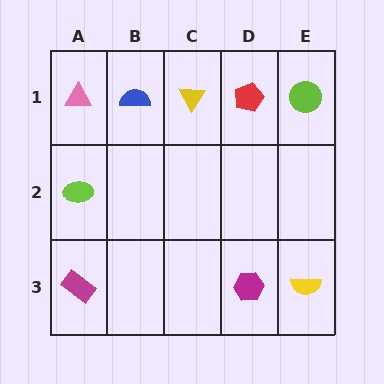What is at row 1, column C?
A yellow triangle.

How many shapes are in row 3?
3 shapes.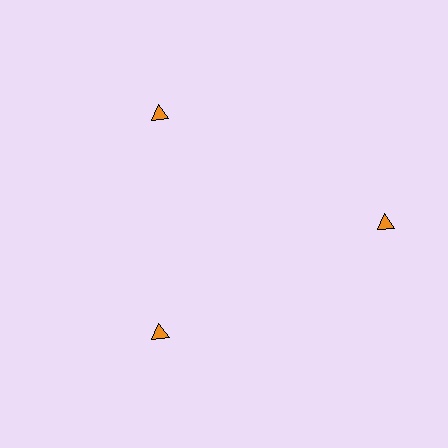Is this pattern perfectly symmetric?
No. The 3 orange triangles are arranged in a ring, but one element near the 3 o'clock position is pushed outward from the center, breaking the 3-fold rotational symmetry.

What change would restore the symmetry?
The symmetry would be restored by moving it inward, back onto the ring so that all 3 triangles sit at equal angles and equal distance from the center.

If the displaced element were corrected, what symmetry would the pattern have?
It would have 3-fold rotational symmetry — the pattern would map onto itself every 120 degrees.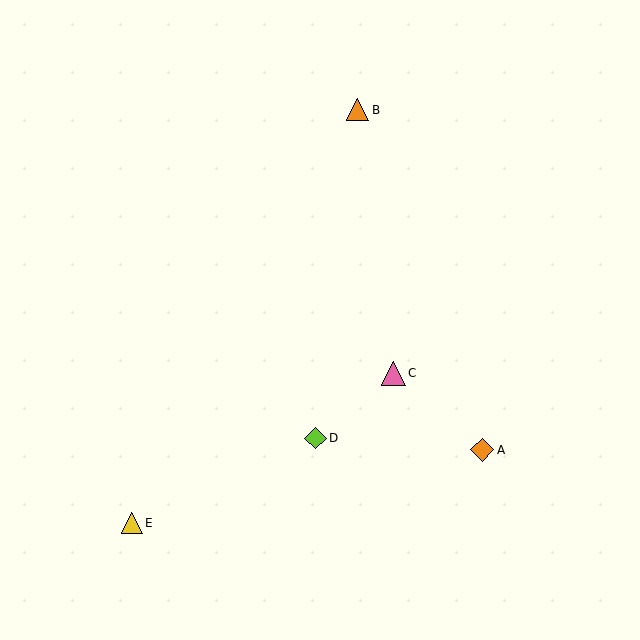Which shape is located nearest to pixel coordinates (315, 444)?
The lime diamond (labeled D) at (316, 438) is nearest to that location.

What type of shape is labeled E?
Shape E is a yellow triangle.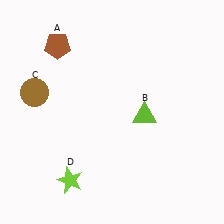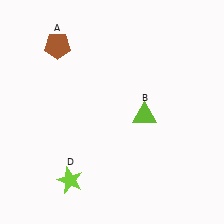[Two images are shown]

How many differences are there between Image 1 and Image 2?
There is 1 difference between the two images.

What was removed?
The brown circle (C) was removed in Image 2.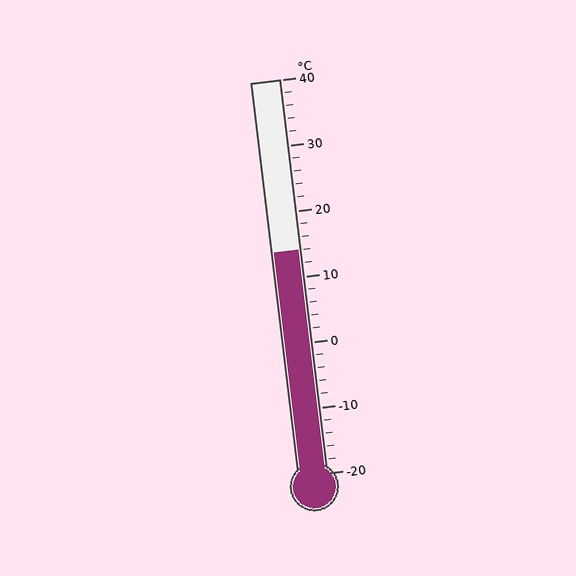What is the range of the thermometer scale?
The thermometer scale ranges from -20°C to 40°C.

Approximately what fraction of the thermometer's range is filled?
The thermometer is filled to approximately 55% of its range.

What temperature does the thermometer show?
The thermometer shows approximately 14°C.